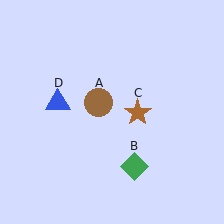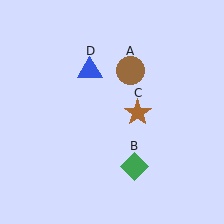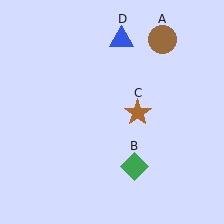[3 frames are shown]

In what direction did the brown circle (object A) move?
The brown circle (object A) moved up and to the right.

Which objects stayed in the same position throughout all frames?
Green diamond (object B) and brown star (object C) remained stationary.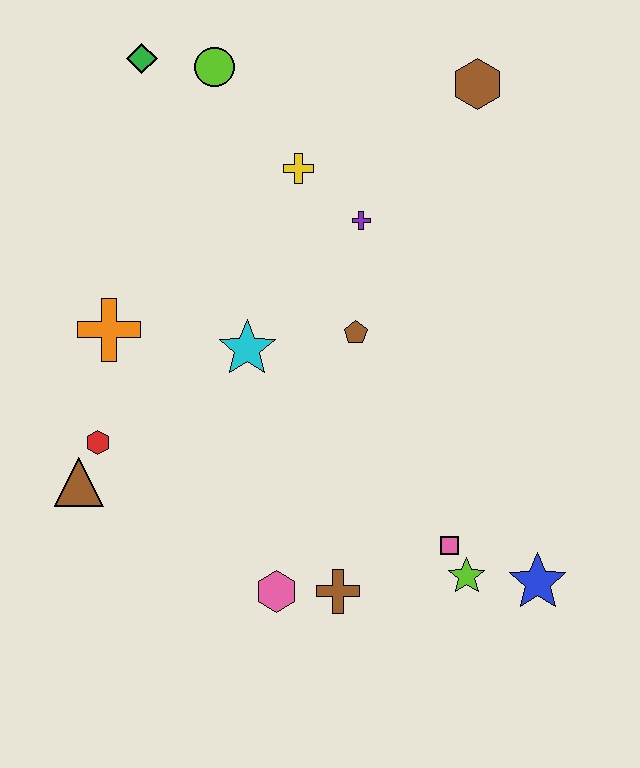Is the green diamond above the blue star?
Yes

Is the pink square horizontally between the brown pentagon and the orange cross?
No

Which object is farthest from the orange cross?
The blue star is farthest from the orange cross.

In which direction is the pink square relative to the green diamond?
The pink square is below the green diamond.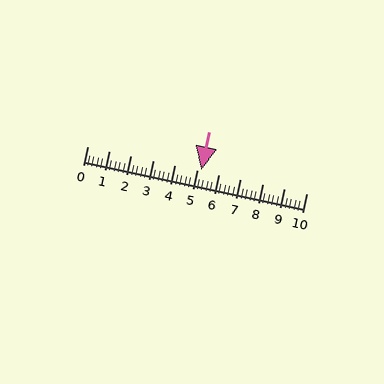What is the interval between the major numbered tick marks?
The major tick marks are spaced 1 units apart.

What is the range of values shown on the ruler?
The ruler shows values from 0 to 10.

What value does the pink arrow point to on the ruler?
The pink arrow points to approximately 5.2.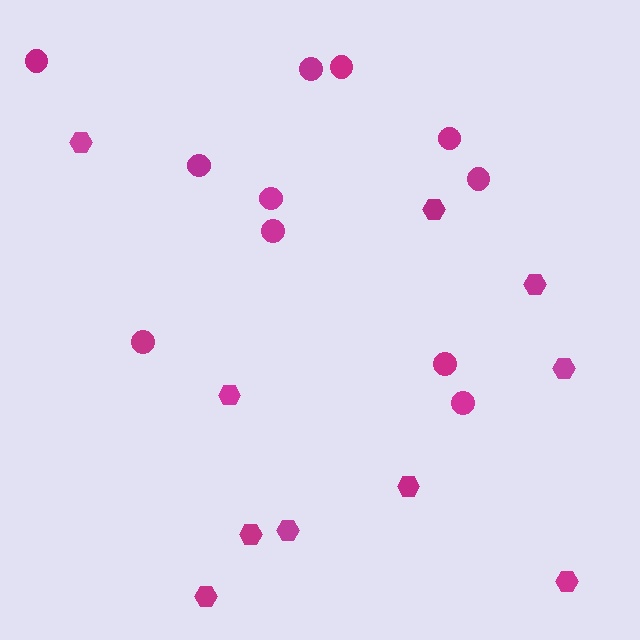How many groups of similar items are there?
There are 2 groups: one group of hexagons (10) and one group of circles (11).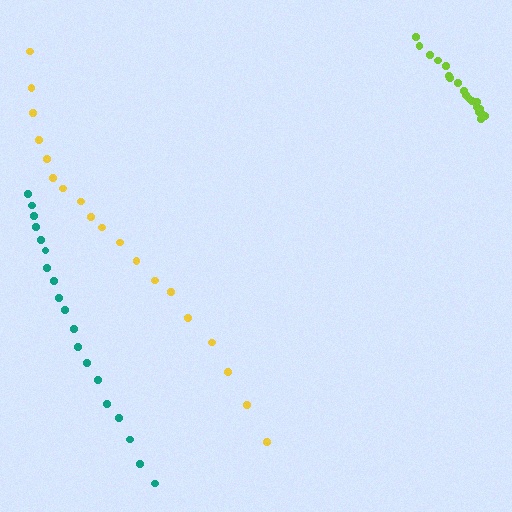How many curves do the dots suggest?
There are 3 distinct paths.